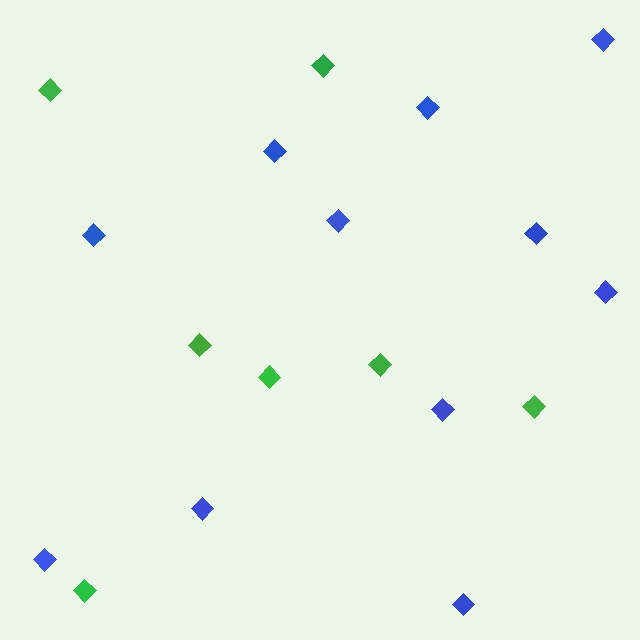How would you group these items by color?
There are 2 groups: one group of green diamonds (7) and one group of blue diamonds (11).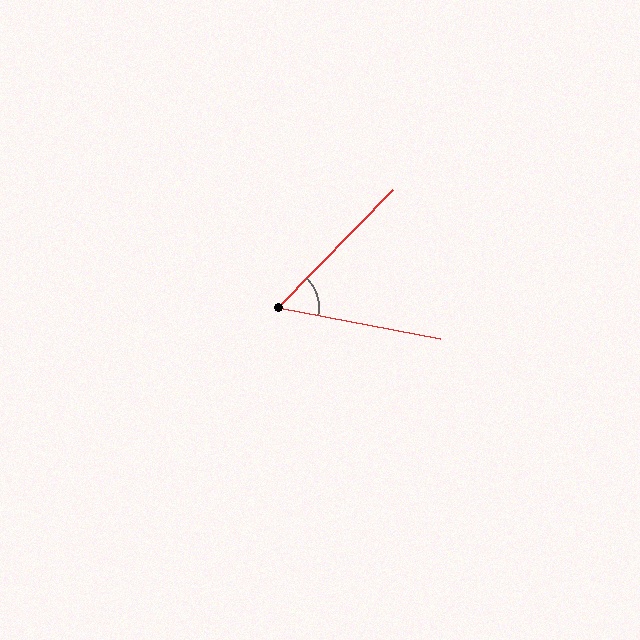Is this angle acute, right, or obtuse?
It is acute.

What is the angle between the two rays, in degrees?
Approximately 57 degrees.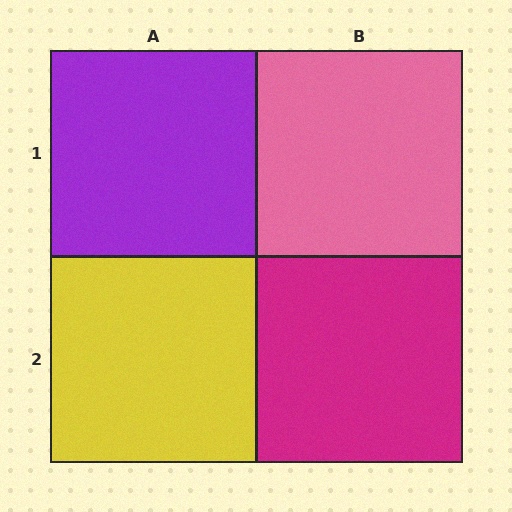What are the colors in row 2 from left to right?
Yellow, magenta.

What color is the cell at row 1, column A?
Purple.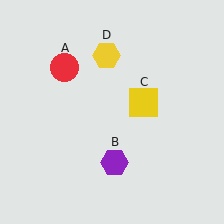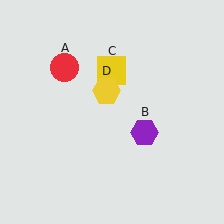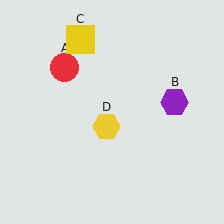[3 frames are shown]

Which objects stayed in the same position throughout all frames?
Red circle (object A) remained stationary.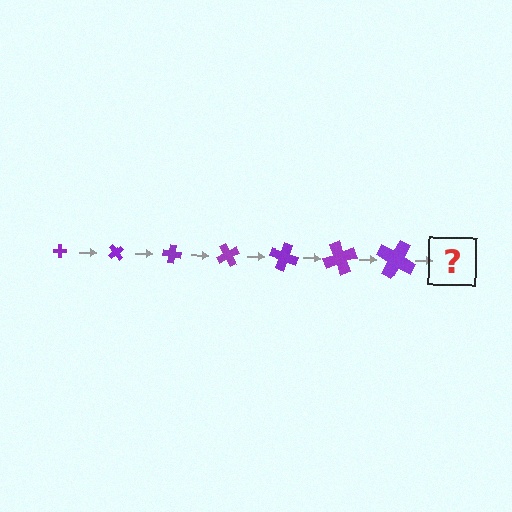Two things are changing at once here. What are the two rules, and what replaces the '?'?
The two rules are that the cross grows larger each step and it rotates 50 degrees each step. The '?' should be a cross, larger than the previous one and rotated 350 degrees from the start.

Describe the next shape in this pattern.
It should be a cross, larger than the previous one and rotated 350 degrees from the start.